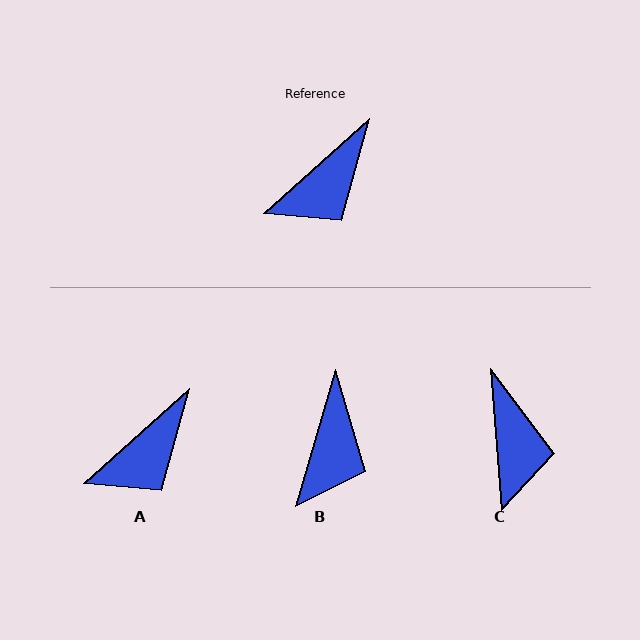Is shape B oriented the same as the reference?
No, it is off by about 32 degrees.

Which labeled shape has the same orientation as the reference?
A.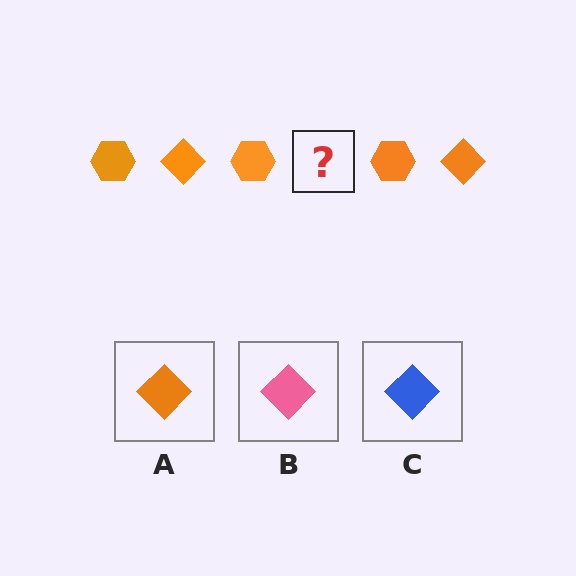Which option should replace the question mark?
Option A.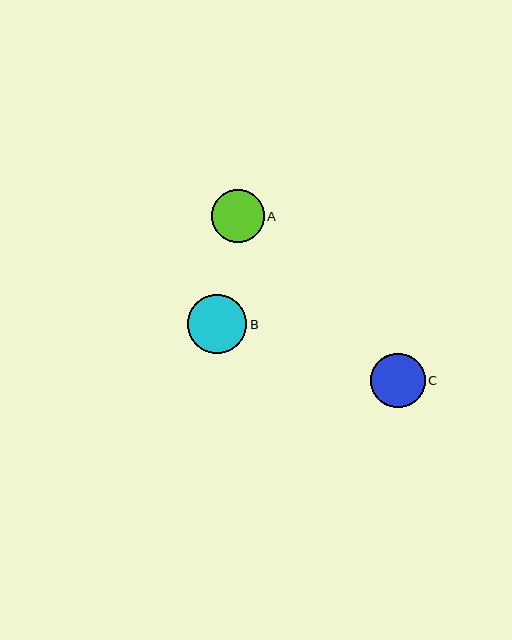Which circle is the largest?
Circle B is the largest with a size of approximately 59 pixels.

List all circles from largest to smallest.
From largest to smallest: B, C, A.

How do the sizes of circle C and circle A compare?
Circle C and circle A are approximately the same size.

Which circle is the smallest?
Circle A is the smallest with a size of approximately 53 pixels.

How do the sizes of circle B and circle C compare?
Circle B and circle C are approximately the same size.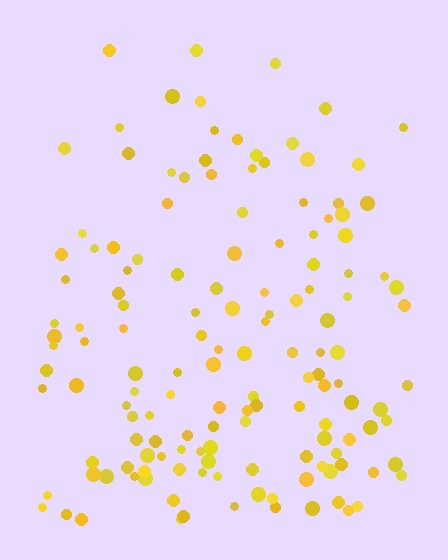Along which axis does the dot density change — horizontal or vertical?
Vertical.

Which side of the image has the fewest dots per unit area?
The top.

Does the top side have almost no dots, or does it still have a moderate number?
Still a moderate number, just noticeably fewer than the bottom.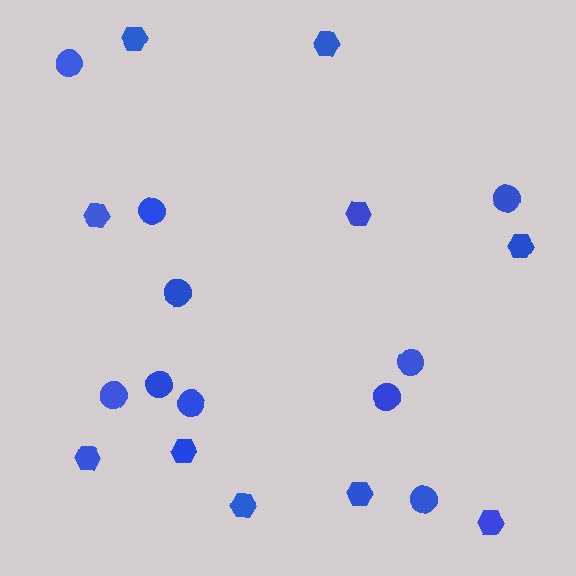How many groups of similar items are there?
There are 2 groups: one group of circles (10) and one group of hexagons (10).